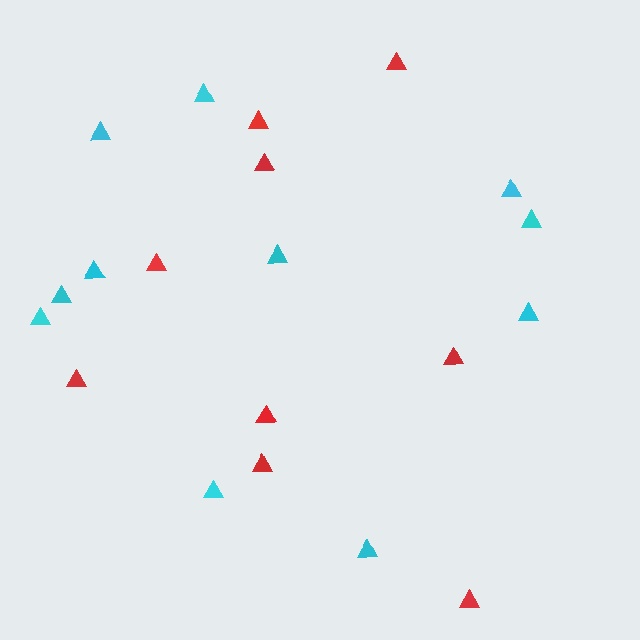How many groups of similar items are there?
There are 2 groups: one group of cyan triangles (11) and one group of red triangles (9).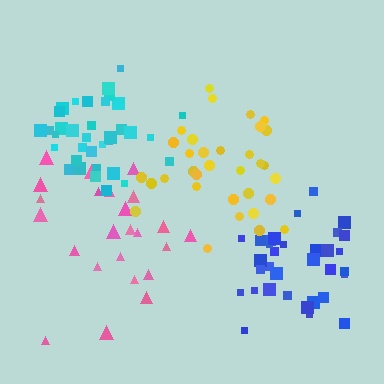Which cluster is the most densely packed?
Cyan.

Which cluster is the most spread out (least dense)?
Pink.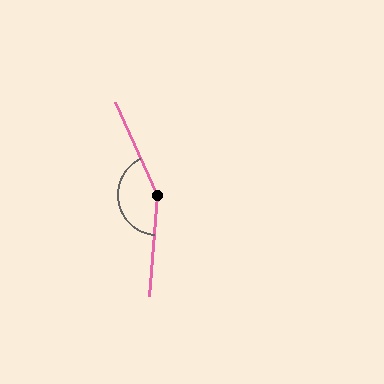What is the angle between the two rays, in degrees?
Approximately 151 degrees.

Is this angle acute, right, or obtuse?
It is obtuse.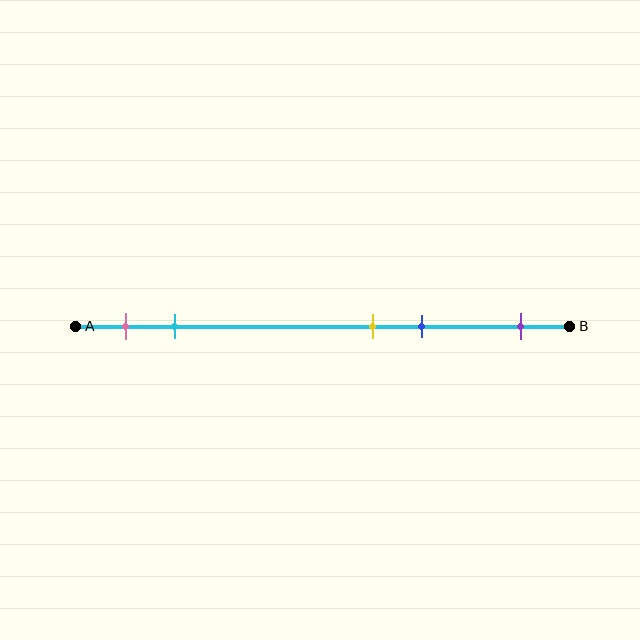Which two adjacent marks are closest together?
The yellow and blue marks are the closest adjacent pair.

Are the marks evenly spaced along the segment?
No, the marks are not evenly spaced.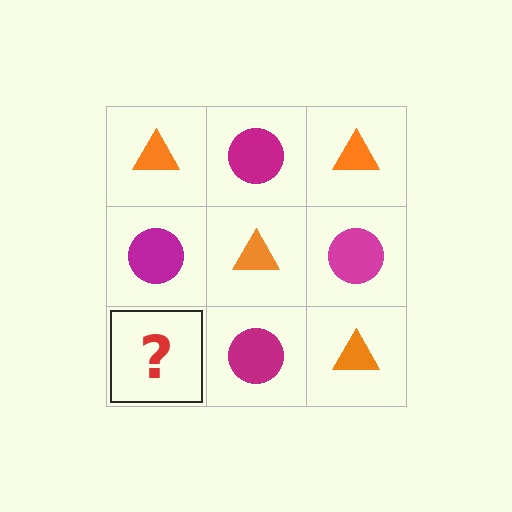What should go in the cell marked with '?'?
The missing cell should contain an orange triangle.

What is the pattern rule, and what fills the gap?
The rule is that it alternates orange triangle and magenta circle in a checkerboard pattern. The gap should be filled with an orange triangle.